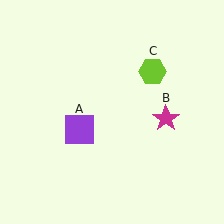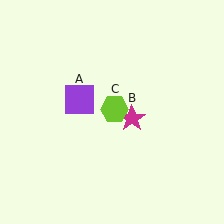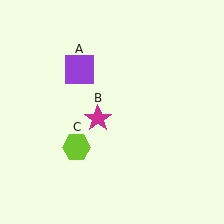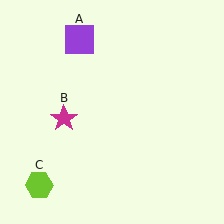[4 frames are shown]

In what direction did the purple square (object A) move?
The purple square (object A) moved up.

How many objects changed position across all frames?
3 objects changed position: purple square (object A), magenta star (object B), lime hexagon (object C).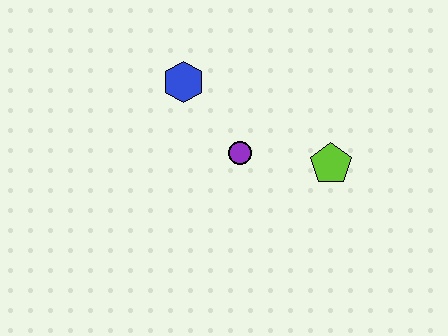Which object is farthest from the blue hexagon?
The lime pentagon is farthest from the blue hexagon.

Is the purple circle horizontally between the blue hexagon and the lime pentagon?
Yes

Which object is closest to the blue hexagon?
The purple circle is closest to the blue hexagon.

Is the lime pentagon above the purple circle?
No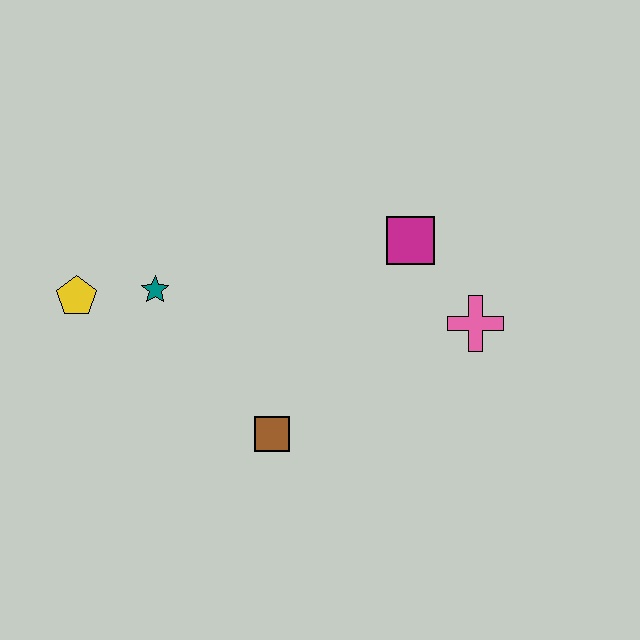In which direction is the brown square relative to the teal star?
The brown square is below the teal star.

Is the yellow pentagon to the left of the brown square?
Yes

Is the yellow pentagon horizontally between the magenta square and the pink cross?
No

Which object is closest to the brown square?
The teal star is closest to the brown square.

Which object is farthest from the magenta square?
The yellow pentagon is farthest from the magenta square.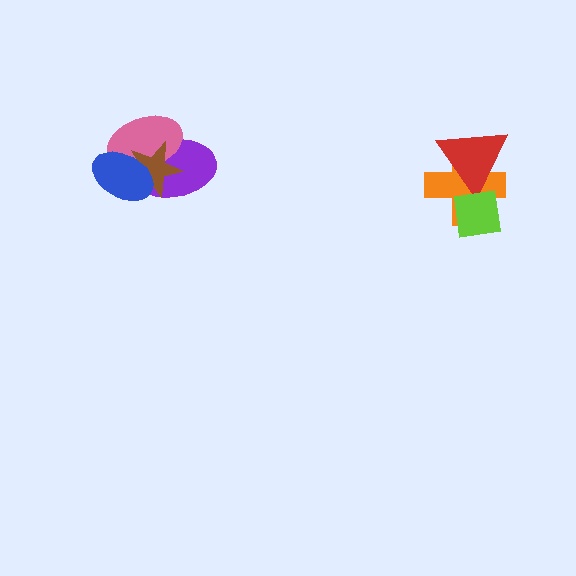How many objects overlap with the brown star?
3 objects overlap with the brown star.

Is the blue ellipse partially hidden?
No, no other shape covers it.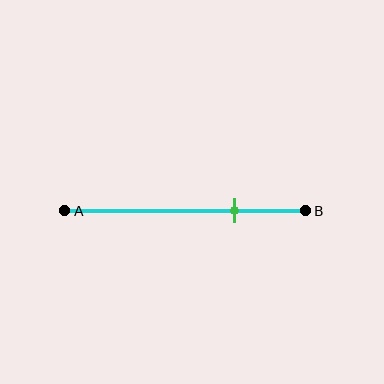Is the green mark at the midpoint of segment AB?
No, the mark is at about 70% from A, not at the 50% midpoint.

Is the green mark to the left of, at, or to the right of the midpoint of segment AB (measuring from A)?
The green mark is to the right of the midpoint of segment AB.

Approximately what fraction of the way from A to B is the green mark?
The green mark is approximately 70% of the way from A to B.